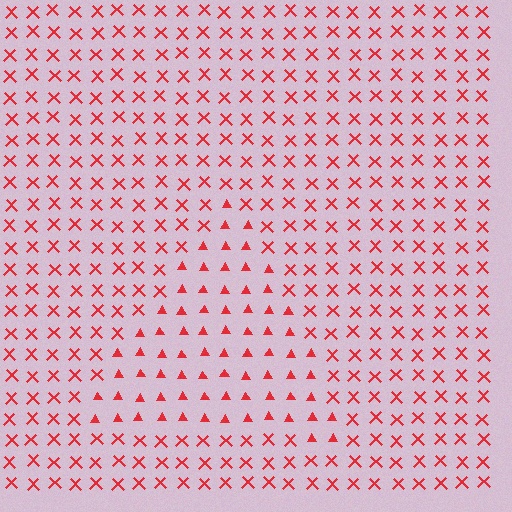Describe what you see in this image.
The image is filled with small red elements arranged in a uniform grid. A triangle-shaped region contains triangles, while the surrounding area contains X marks. The boundary is defined purely by the change in element shape.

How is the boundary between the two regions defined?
The boundary is defined by a change in element shape: triangles inside vs. X marks outside. All elements share the same color and spacing.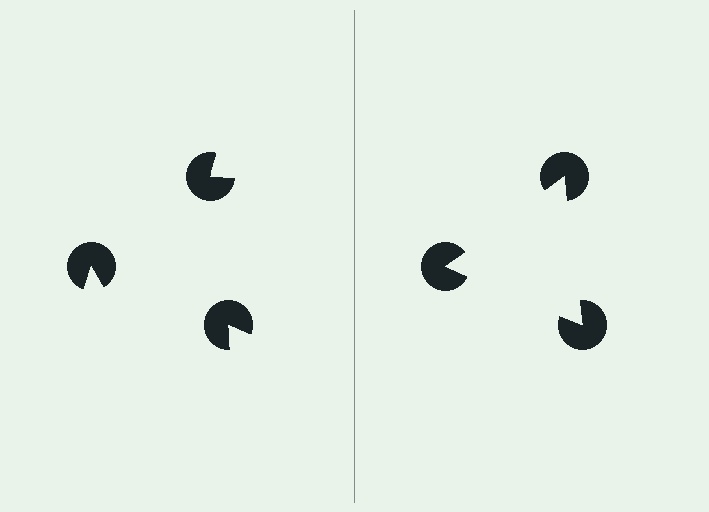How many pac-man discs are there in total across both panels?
6 — 3 on each side.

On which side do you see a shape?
An illusory triangle appears on the right side. On the left side the wedge cuts are rotated, so no coherent shape forms.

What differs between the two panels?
The pac-man discs are positioned identically on both sides; only the wedge orientations differ. On the right they align to a triangle; on the left they are misaligned.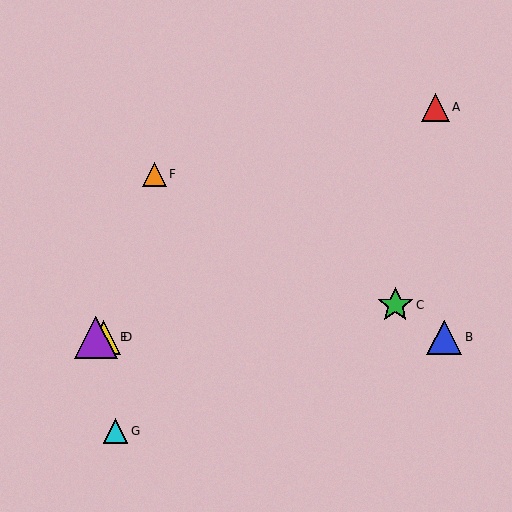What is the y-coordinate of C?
Object C is at y≈305.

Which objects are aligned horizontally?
Objects B, D, E are aligned horizontally.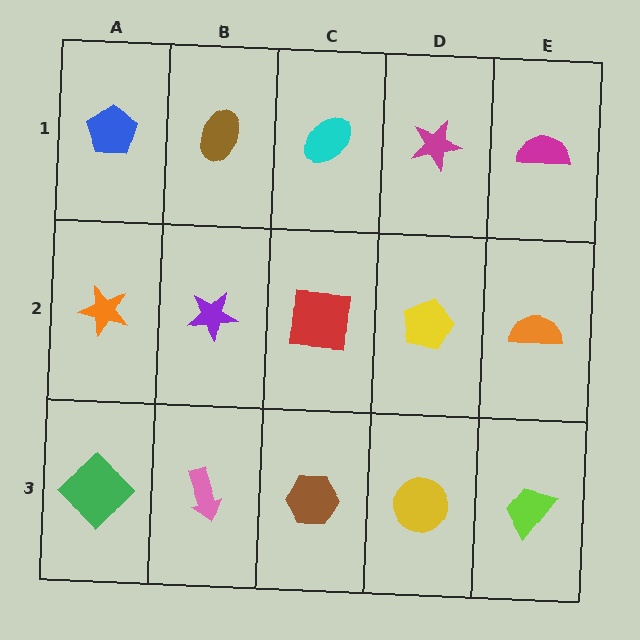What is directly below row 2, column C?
A brown hexagon.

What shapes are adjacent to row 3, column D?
A yellow pentagon (row 2, column D), a brown hexagon (row 3, column C), a lime trapezoid (row 3, column E).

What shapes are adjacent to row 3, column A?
An orange star (row 2, column A), a pink arrow (row 3, column B).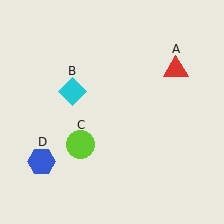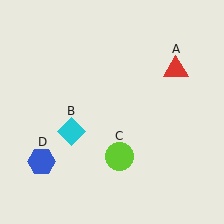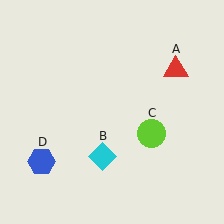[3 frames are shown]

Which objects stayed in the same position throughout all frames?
Red triangle (object A) and blue hexagon (object D) remained stationary.